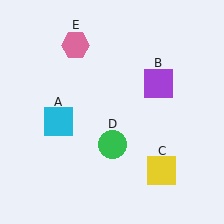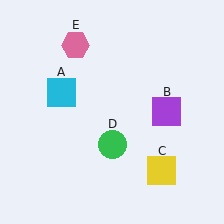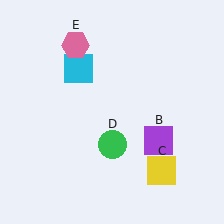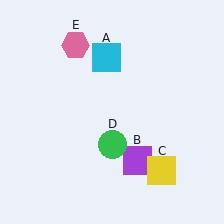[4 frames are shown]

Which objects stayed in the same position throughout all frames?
Yellow square (object C) and green circle (object D) and pink hexagon (object E) remained stationary.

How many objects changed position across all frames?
2 objects changed position: cyan square (object A), purple square (object B).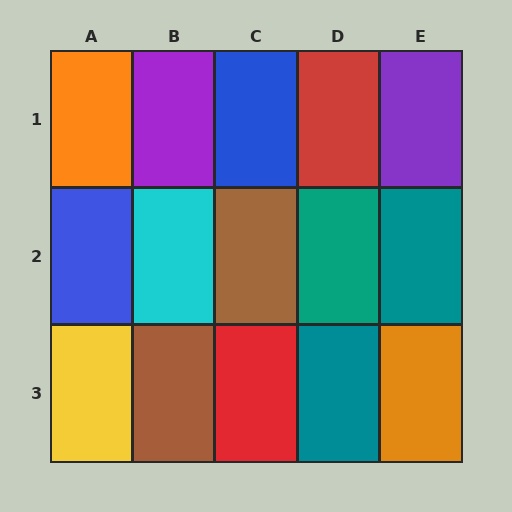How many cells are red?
2 cells are red.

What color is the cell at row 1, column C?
Blue.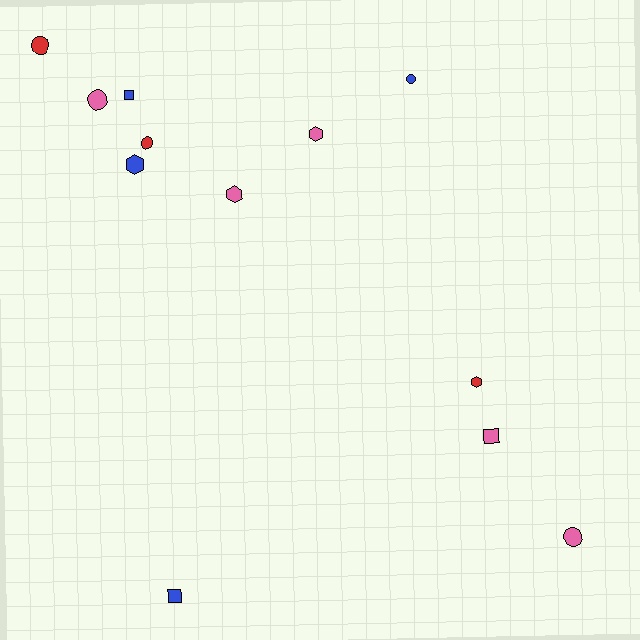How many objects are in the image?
There are 12 objects.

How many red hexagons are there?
There is 1 red hexagon.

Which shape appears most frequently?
Circle, with 5 objects.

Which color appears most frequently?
Pink, with 5 objects.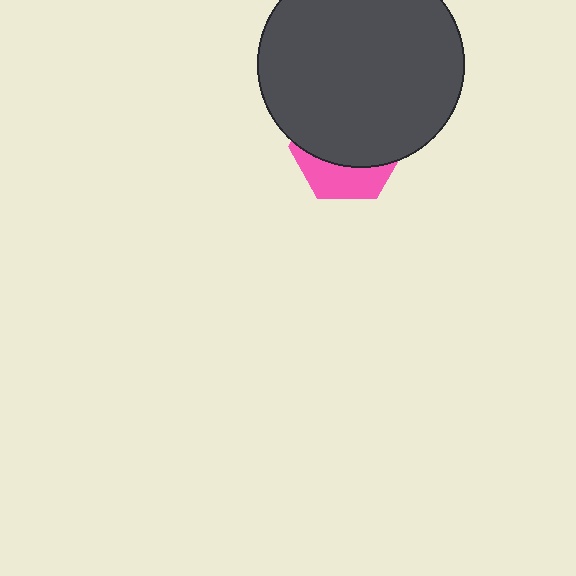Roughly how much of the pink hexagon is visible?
A small part of it is visible (roughly 33%).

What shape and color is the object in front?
The object in front is a dark gray circle.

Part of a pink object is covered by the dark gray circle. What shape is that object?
It is a hexagon.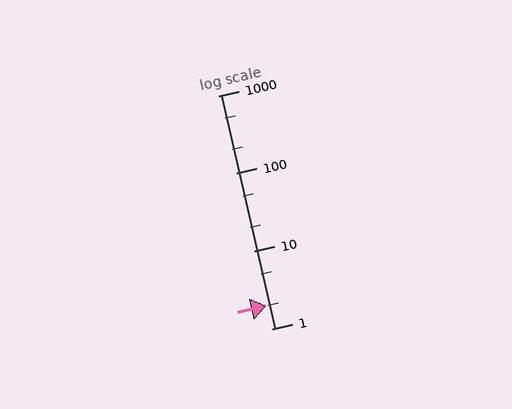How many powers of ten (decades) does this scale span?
The scale spans 3 decades, from 1 to 1000.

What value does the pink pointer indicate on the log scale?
The pointer indicates approximately 2.